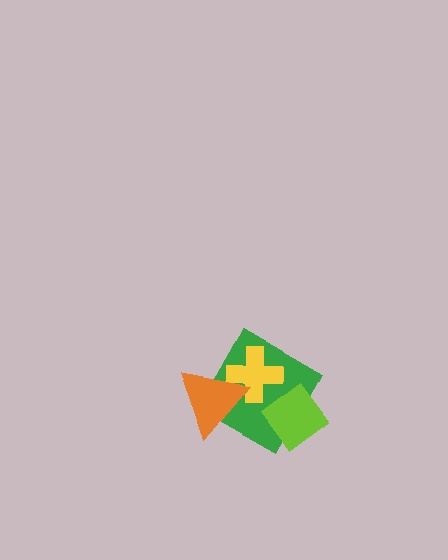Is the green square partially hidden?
Yes, it is partially covered by another shape.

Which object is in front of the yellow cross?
The orange triangle is in front of the yellow cross.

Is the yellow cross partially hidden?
Yes, it is partially covered by another shape.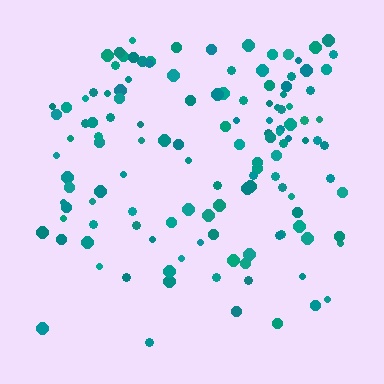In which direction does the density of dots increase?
From bottom to top, with the top side densest.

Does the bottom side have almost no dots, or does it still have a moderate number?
Still a moderate number, just noticeably fewer than the top.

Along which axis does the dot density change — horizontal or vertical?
Vertical.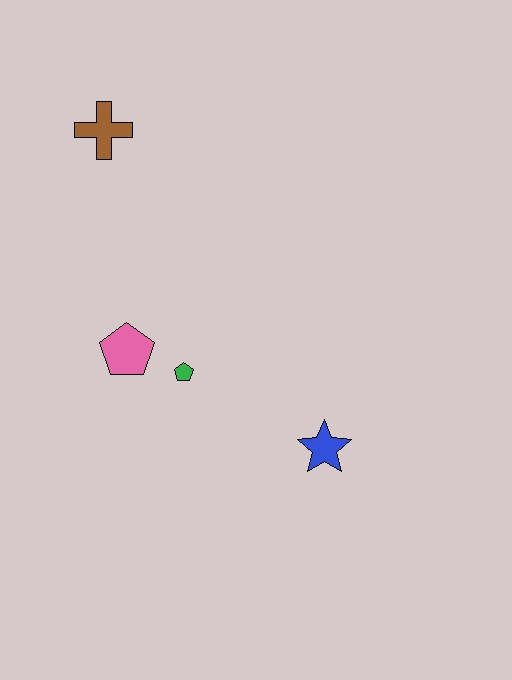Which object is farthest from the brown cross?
The blue star is farthest from the brown cross.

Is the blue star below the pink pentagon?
Yes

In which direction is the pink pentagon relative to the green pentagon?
The pink pentagon is to the left of the green pentagon.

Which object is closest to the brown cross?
The pink pentagon is closest to the brown cross.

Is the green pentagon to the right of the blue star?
No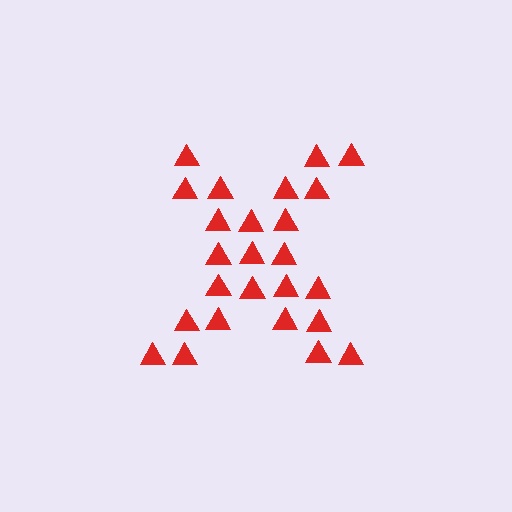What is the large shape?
The large shape is the letter X.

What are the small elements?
The small elements are triangles.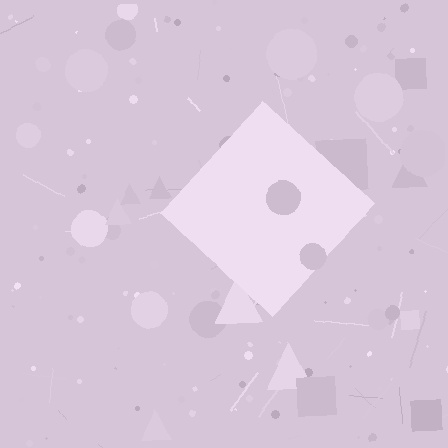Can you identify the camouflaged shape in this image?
The camouflaged shape is a diamond.